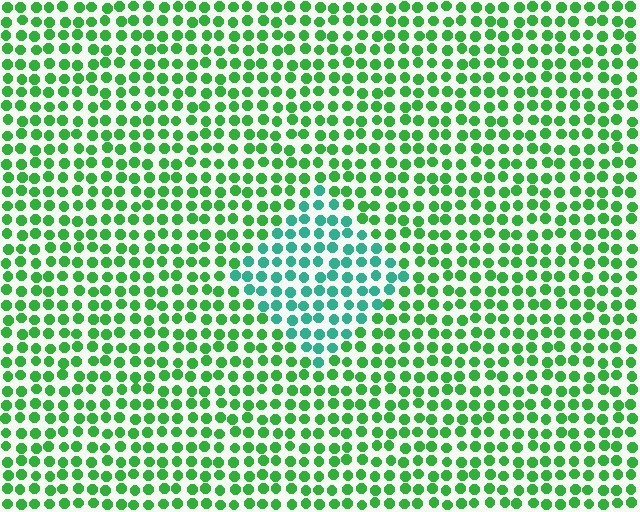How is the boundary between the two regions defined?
The boundary is defined purely by a slight shift in hue (about 39 degrees). Spacing, size, and orientation are identical on both sides.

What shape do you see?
I see a diamond.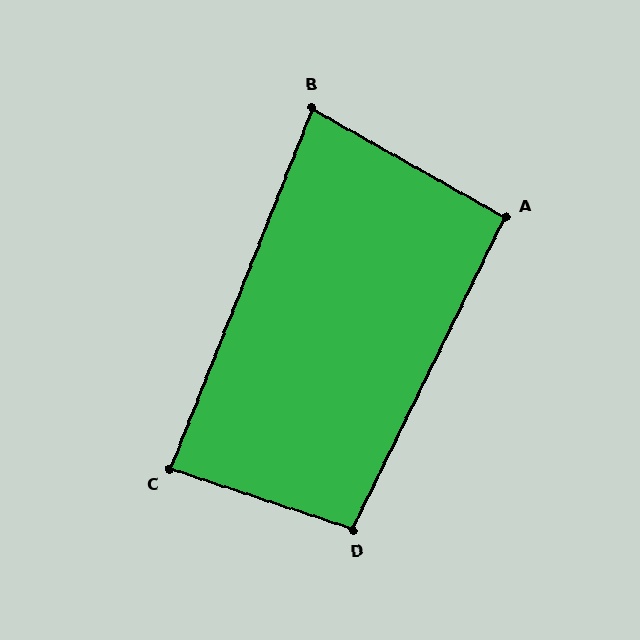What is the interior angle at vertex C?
Approximately 87 degrees (approximately right).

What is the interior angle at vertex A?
Approximately 93 degrees (approximately right).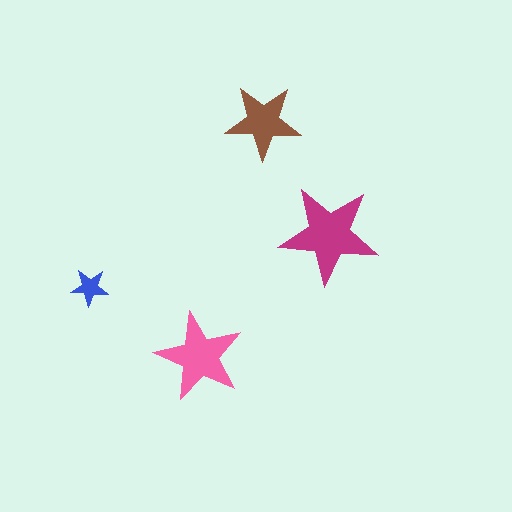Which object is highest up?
The brown star is topmost.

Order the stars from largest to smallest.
the magenta one, the pink one, the brown one, the blue one.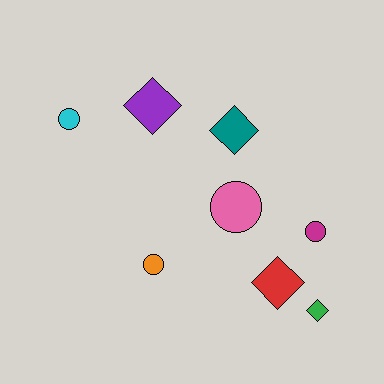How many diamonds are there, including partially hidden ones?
There are 4 diamonds.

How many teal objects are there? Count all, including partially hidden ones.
There is 1 teal object.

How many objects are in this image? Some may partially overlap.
There are 8 objects.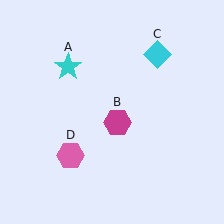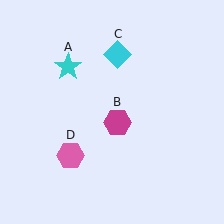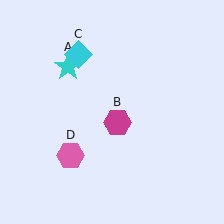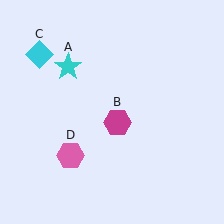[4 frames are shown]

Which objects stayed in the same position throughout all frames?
Cyan star (object A) and magenta hexagon (object B) and pink hexagon (object D) remained stationary.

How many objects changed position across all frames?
1 object changed position: cyan diamond (object C).